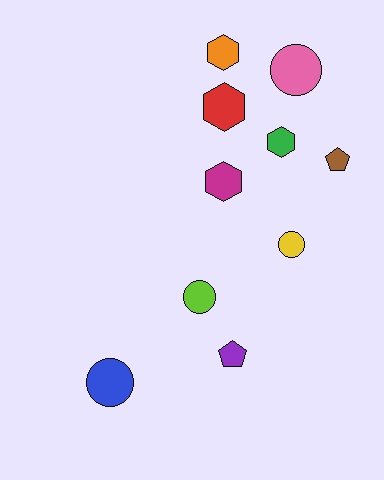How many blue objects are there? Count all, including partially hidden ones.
There is 1 blue object.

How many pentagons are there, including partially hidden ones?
There are 2 pentagons.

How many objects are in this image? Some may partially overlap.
There are 10 objects.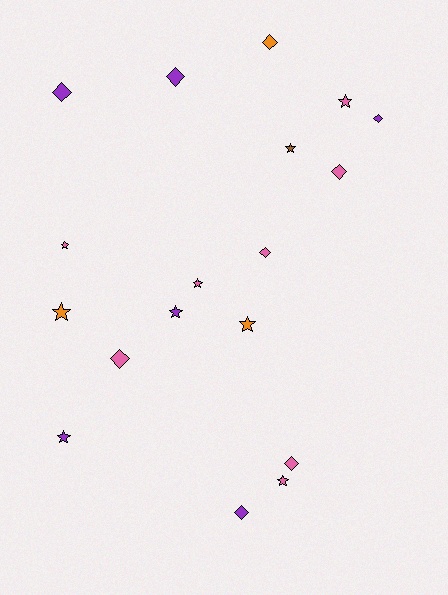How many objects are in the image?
There are 18 objects.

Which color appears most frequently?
Pink, with 8 objects.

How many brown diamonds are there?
There are no brown diamonds.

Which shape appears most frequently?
Diamond, with 9 objects.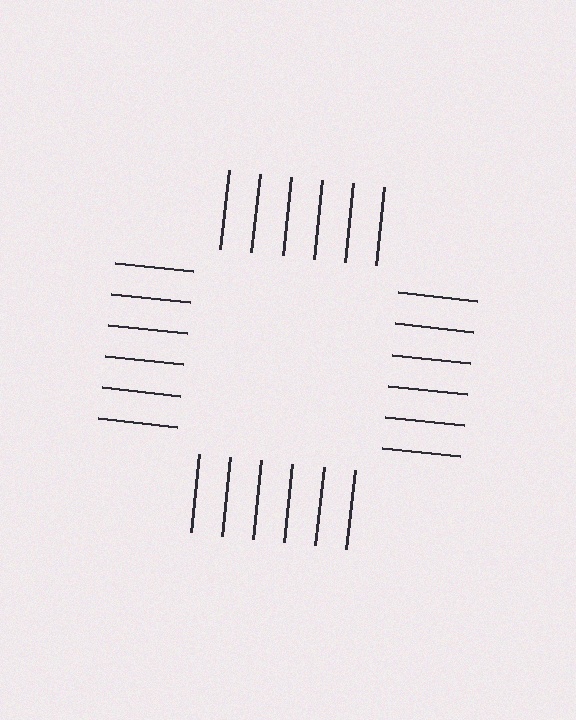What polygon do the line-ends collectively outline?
An illusory square — the line segments terminate on its edges but no continuous stroke is drawn.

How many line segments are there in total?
24 — 6 along each of the 4 edges.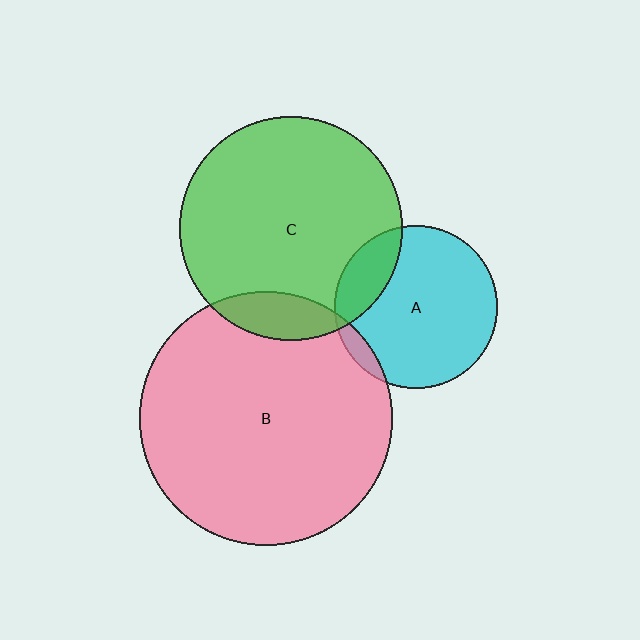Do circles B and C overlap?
Yes.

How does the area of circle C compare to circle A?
Approximately 1.9 times.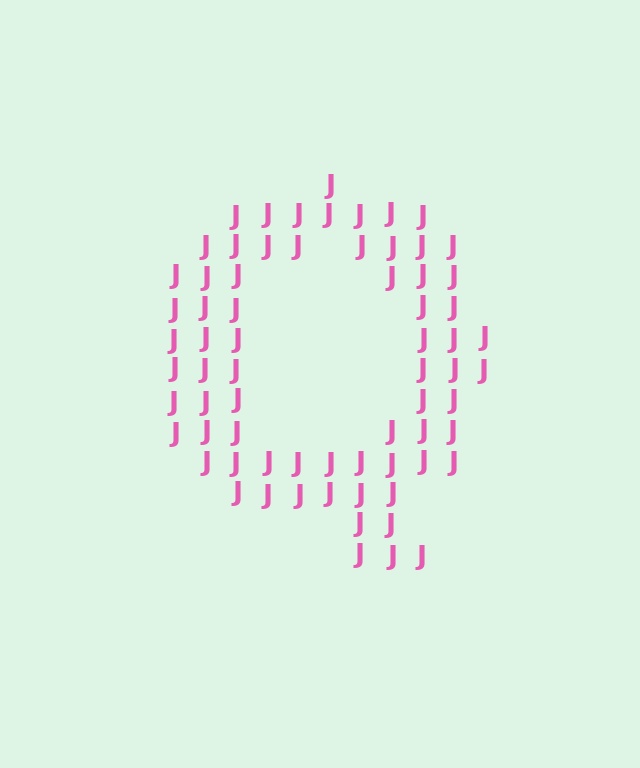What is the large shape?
The large shape is the letter Q.